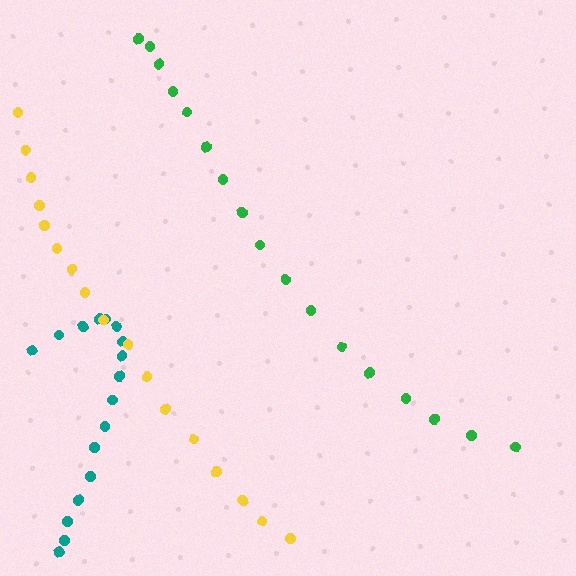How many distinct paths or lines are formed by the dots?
There are 3 distinct paths.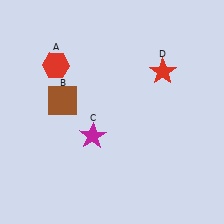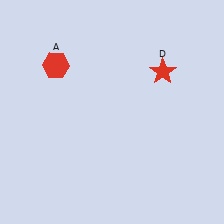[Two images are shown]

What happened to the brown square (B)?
The brown square (B) was removed in Image 2. It was in the top-left area of Image 1.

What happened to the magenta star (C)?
The magenta star (C) was removed in Image 2. It was in the bottom-left area of Image 1.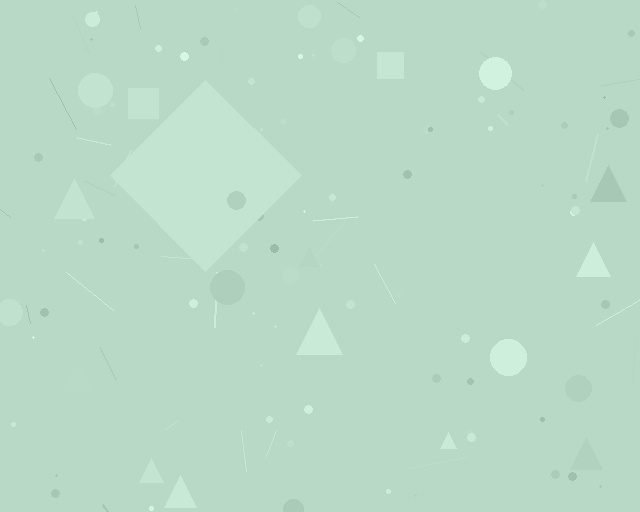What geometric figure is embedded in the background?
A diamond is embedded in the background.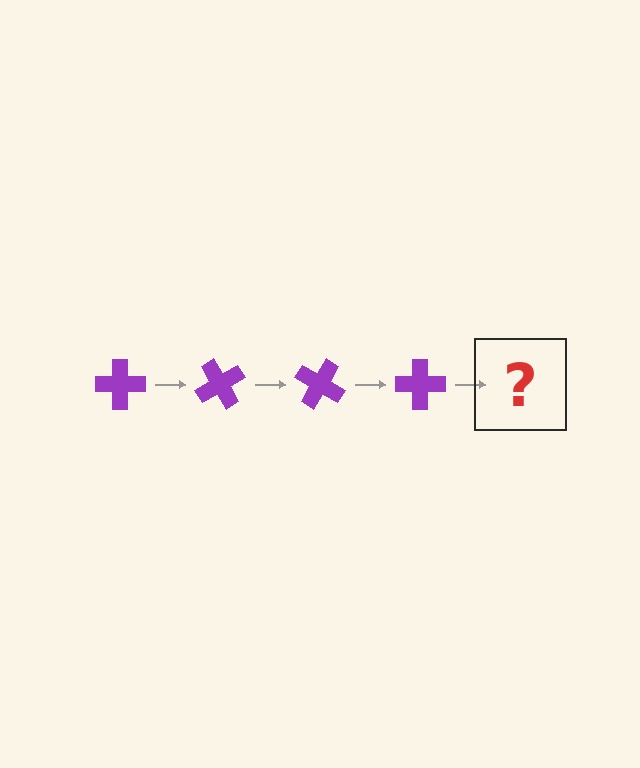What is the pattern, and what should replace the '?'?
The pattern is that the cross rotates 60 degrees each step. The '?' should be a purple cross rotated 240 degrees.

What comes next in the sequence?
The next element should be a purple cross rotated 240 degrees.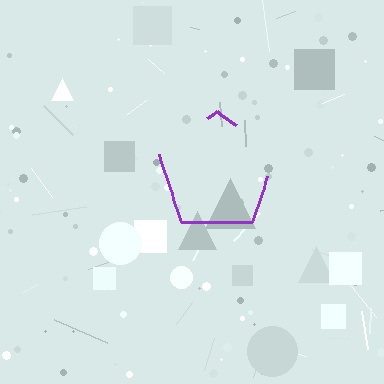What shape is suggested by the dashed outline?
The dashed outline suggests a pentagon.